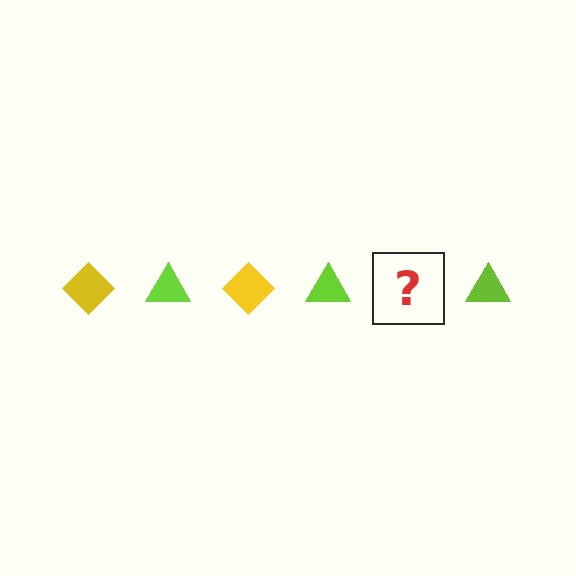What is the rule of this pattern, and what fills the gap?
The rule is that the pattern alternates between yellow diamond and lime triangle. The gap should be filled with a yellow diamond.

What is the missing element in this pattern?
The missing element is a yellow diamond.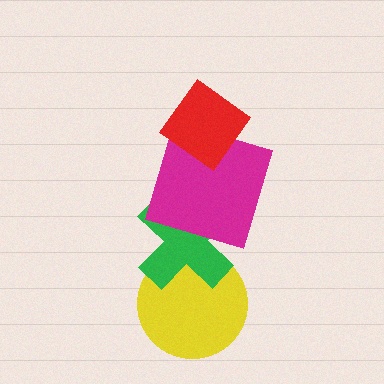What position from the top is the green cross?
The green cross is 3rd from the top.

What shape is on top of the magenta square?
The red diamond is on top of the magenta square.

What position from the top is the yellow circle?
The yellow circle is 4th from the top.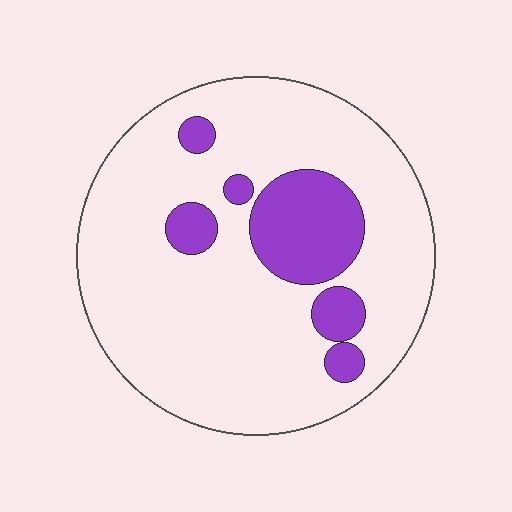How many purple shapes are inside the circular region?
6.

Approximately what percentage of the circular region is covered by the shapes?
Approximately 20%.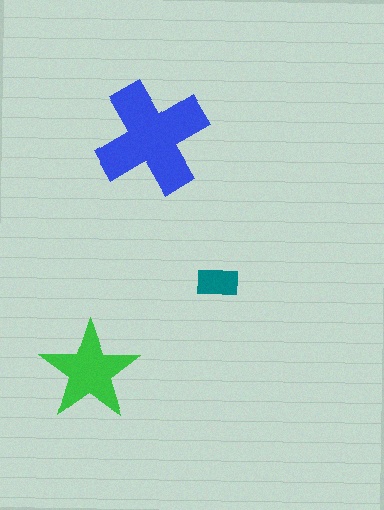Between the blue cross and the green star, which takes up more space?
The blue cross.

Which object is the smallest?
The teal rectangle.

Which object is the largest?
The blue cross.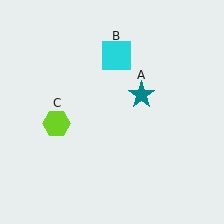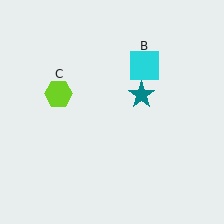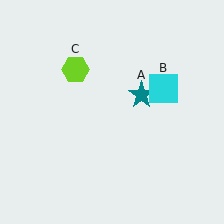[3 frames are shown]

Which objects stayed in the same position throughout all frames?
Teal star (object A) remained stationary.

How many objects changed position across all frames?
2 objects changed position: cyan square (object B), lime hexagon (object C).